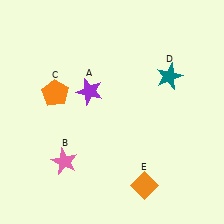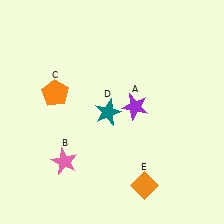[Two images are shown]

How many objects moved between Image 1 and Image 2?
2 objects moved between the two images.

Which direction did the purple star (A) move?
The purple star (A) moved right.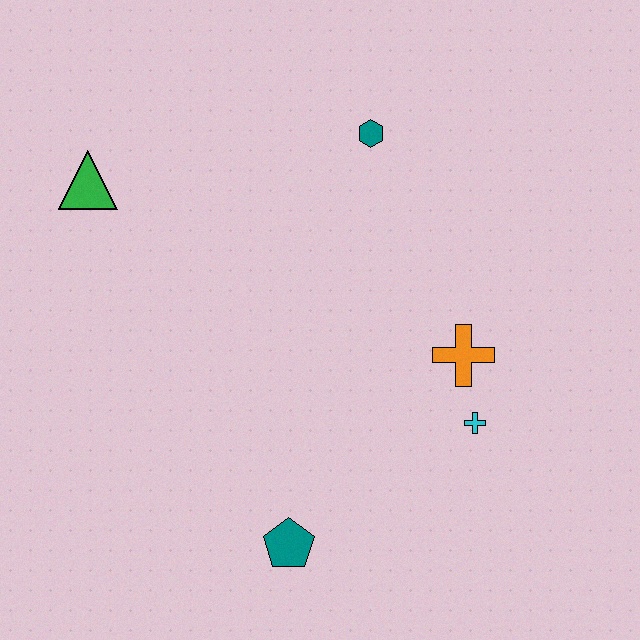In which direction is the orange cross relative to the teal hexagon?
The orange cross is below the teal hexagon.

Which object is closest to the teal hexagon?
The orange cross is closest to the teal hexagon.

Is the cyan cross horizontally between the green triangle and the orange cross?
No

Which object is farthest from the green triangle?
The cyan cross is farthest from the green triangle.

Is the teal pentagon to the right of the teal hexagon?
No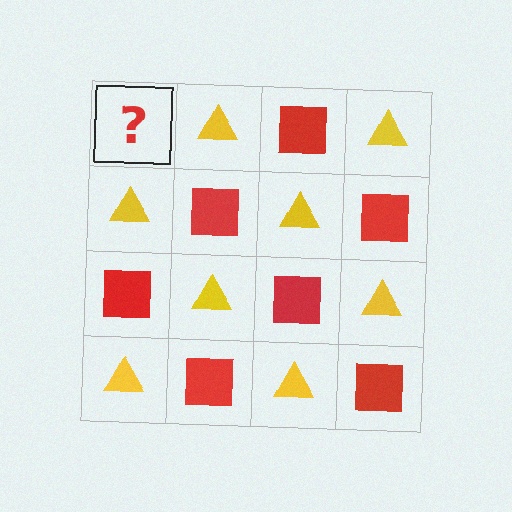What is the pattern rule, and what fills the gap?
The rule is that it alternates red square and yellow triangle in a checkerboard pattern. The gap should be filled with a red square.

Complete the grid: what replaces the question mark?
The question mark should be replaced with a red square.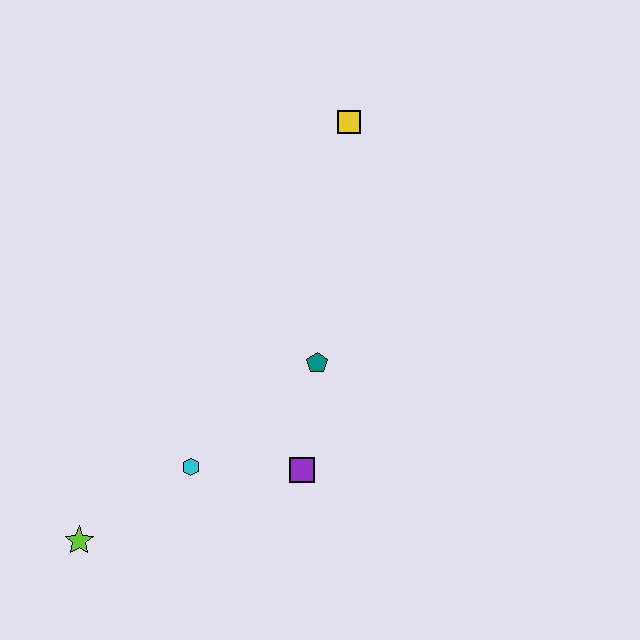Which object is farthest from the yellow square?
The lime star is farthest from the yellow square.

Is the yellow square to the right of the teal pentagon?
Yes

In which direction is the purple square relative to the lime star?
The purple square is to the right of the lime star.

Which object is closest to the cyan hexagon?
The purple square is closest to the cyan hexagon.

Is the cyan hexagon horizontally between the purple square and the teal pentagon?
No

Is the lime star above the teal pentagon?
No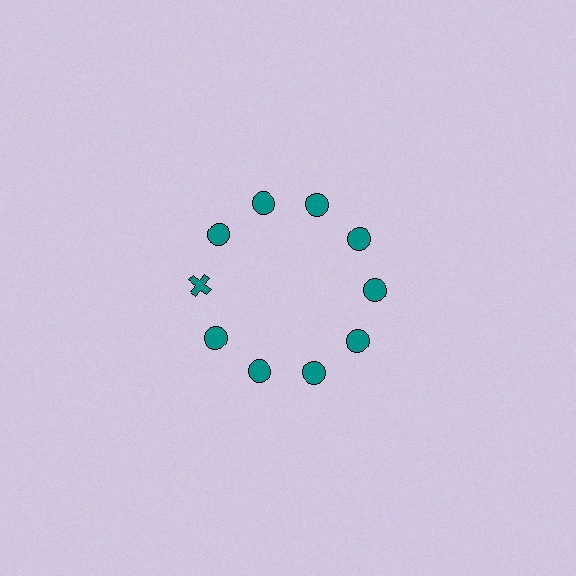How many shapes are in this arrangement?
There are 10 shapes arranged in a ring pattern.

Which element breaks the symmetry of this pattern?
The teal cross at roughly the 9 o'clock position breaks the symmetry. All other shapes are teal circles.